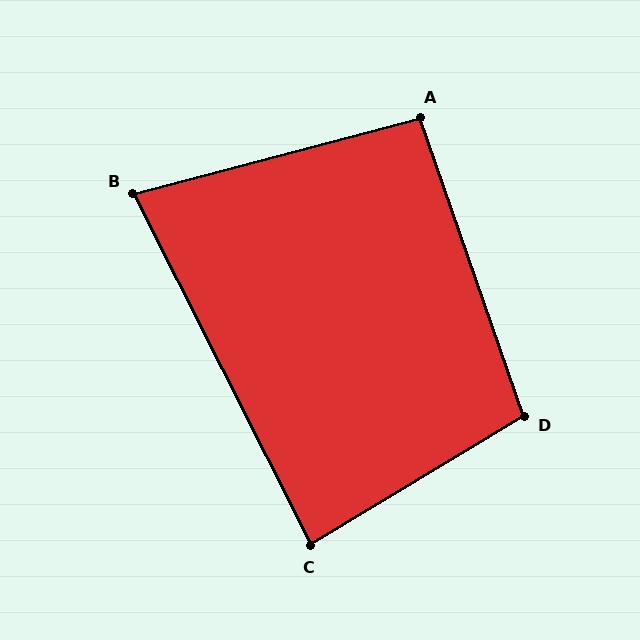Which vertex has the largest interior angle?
D, at approximately 102 degrees.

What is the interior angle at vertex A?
Approximately 94 degrees (approximately right).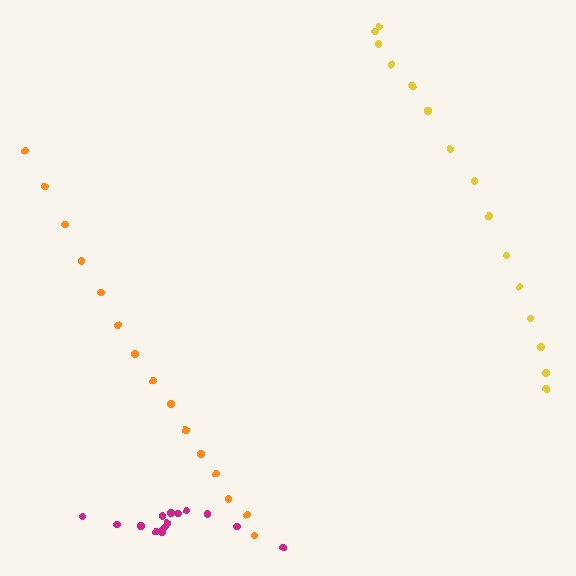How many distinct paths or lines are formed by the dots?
There are 3 distinct paths.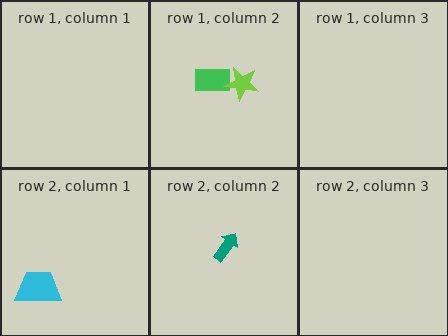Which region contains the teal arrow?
The row 2, column 2 region.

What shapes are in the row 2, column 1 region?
The cyan trapezoid.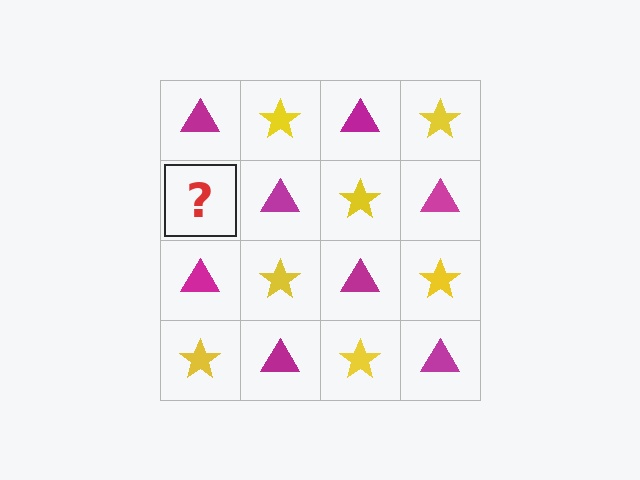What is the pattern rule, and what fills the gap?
The rule is that it alternates magenta triangle and yellow star in a checkerboard pattern. The gap should be filled with a yellow star.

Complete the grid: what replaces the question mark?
The question mark should be replaced with a yellow star.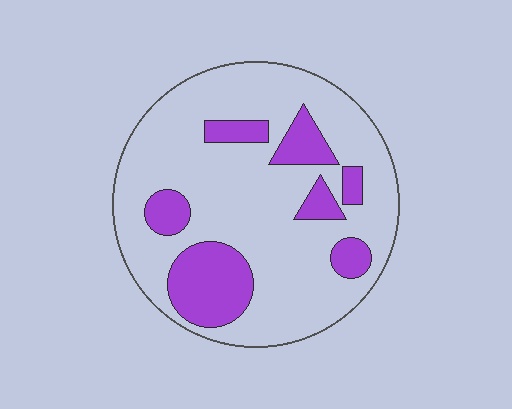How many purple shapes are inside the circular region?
7.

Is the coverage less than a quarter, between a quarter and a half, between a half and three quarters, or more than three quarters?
Less than a quarter.